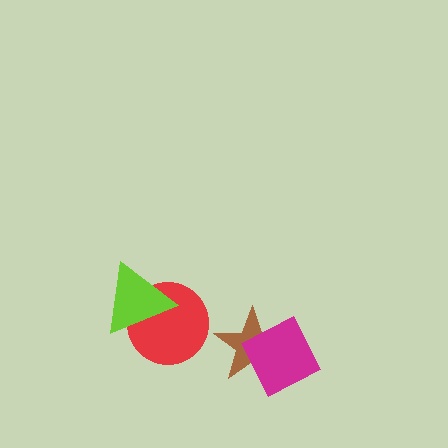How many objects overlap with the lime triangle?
1 object overlaps with the lime triangle.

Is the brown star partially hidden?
Yes, it is partially covered by another shape.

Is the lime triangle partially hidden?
No, no other shape covers it.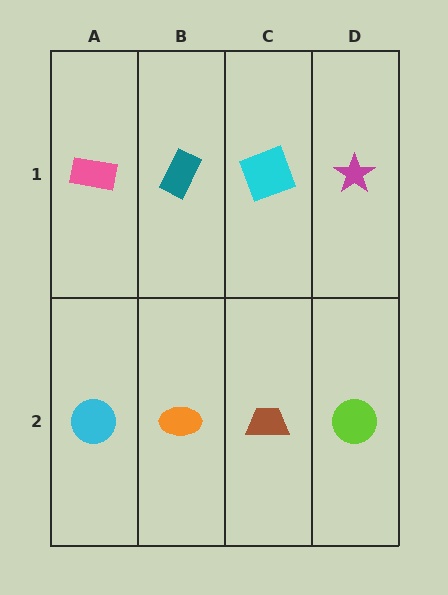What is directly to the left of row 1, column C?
A teal rectangle.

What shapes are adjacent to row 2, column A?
A pink rectangle (row 1, column A), an orange ellipse (row 2, column B).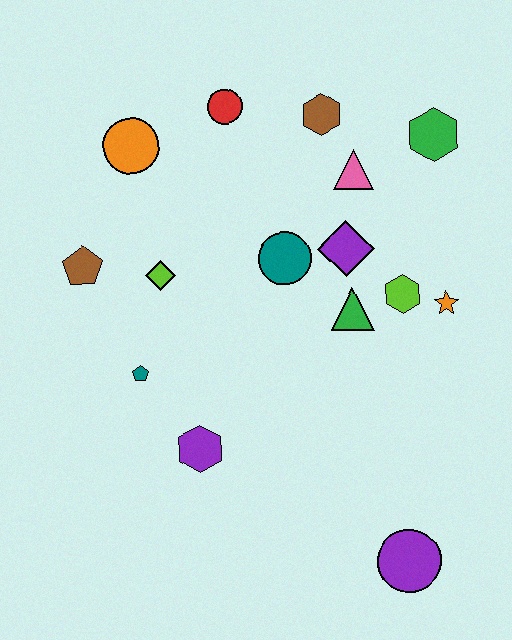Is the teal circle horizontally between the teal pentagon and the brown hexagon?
Yes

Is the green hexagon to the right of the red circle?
Yes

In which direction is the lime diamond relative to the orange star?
The lime diamond is to the left of the orange star.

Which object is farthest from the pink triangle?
The purple circle is farthest from the pink triangle.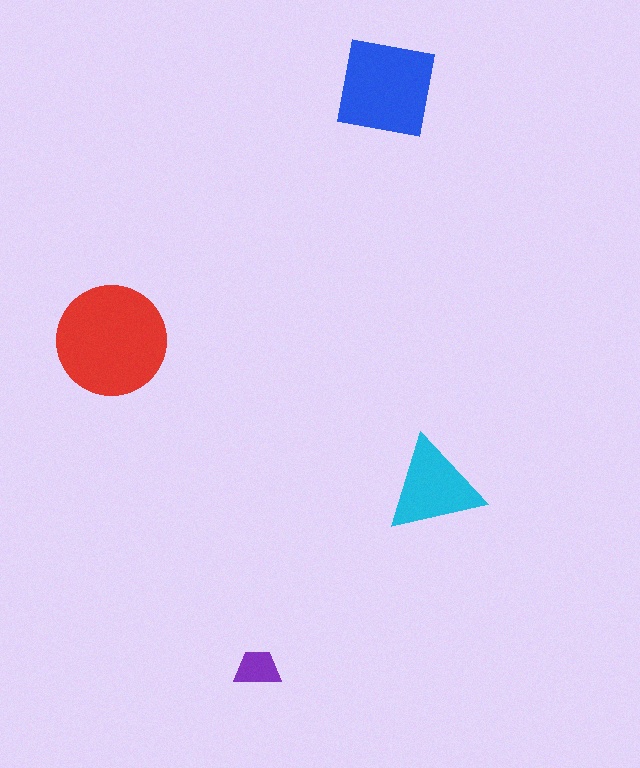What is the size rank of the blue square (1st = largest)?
2nd.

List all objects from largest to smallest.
The red circle, the blue square, the cyan triangle, the purple trapezoid.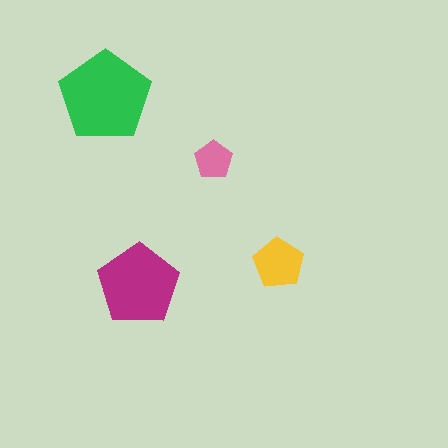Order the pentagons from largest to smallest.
the green one, the magenta one, the yellow one, the pink one.